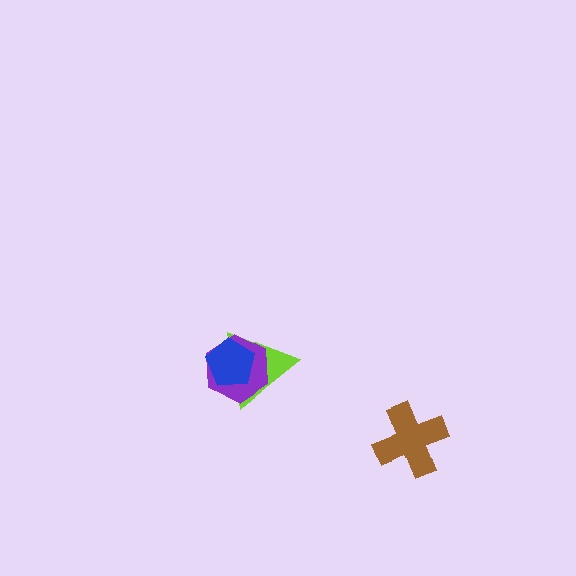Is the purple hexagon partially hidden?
Yes, it is partially covered by another shape.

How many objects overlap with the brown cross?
0 objects overlap with the brown cross.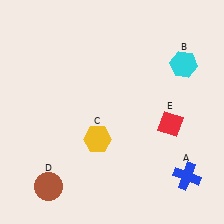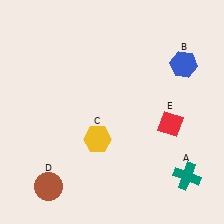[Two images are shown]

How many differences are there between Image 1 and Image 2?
There are 2 differences between the two images.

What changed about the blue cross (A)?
In Image 1, A is blue. In Image 2, it changed to teal.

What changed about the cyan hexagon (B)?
In Image 1, B is cyan. In Image 2, it changed to blue.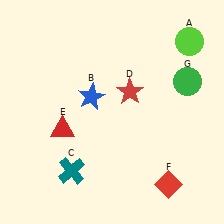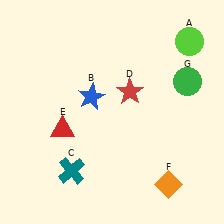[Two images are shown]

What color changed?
The diamond (F) changed from red in Image 1 to orange in Image 2.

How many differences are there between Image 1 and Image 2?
There is 1 difference between the two images.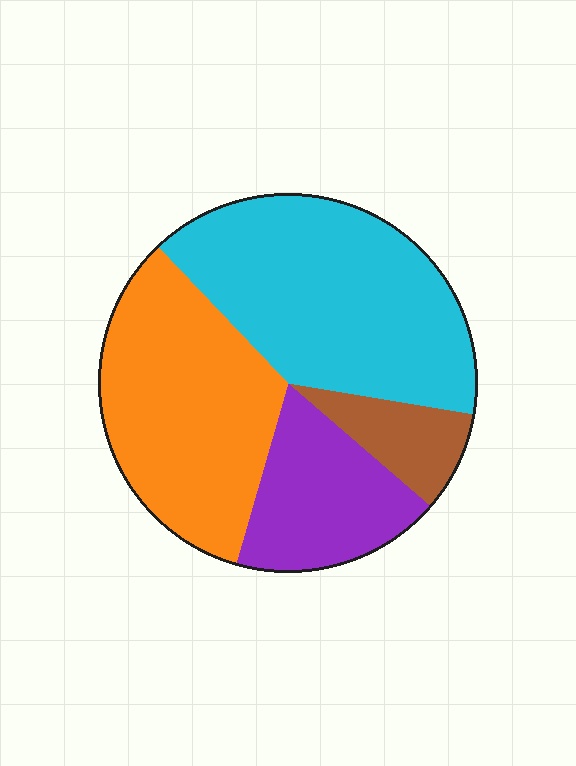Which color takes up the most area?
Cyan, at roughly 40%.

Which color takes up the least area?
Brown, at roughly 10%.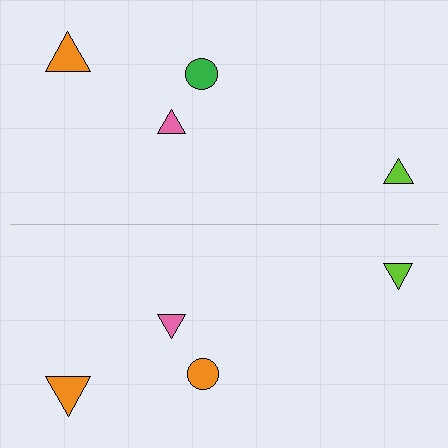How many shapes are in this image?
There are 8 shapes in this image.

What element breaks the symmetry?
The orange circle on the bottom side breaks the symmetry — its mirror counterpart is green.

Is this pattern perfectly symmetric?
No, the pattern is not perfectly symmetric. The orange circle on the bottom side breaks the symmetry — its mirror counterpart is green.